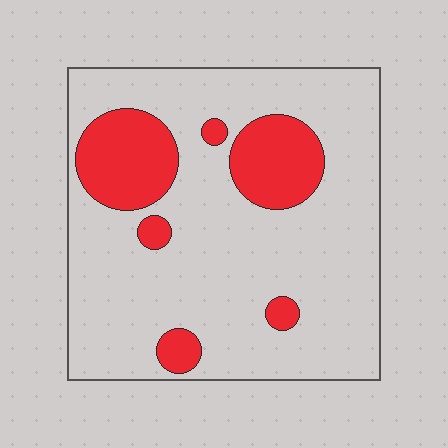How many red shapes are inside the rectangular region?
6.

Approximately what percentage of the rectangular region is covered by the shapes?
Approximately 20%.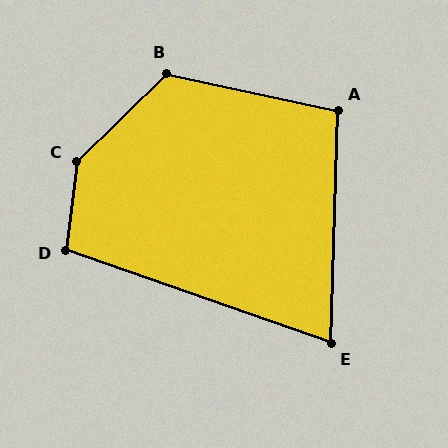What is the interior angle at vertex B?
Approximately 124 degrees (obtuse).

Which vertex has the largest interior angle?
C, at approximately 141 degrees.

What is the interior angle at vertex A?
Approximately 100 degrees (obtuse).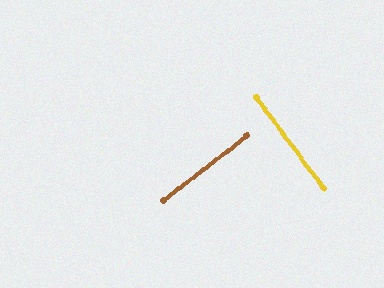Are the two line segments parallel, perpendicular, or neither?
Perpendicular — they meet at approximately 89°.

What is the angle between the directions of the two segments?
Approximately 89 degrees.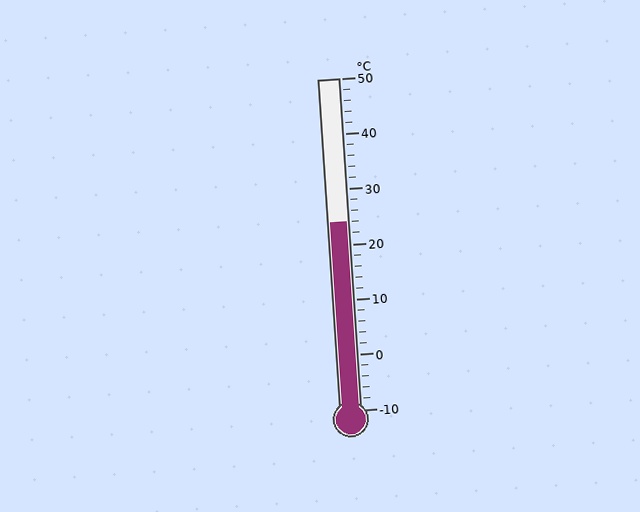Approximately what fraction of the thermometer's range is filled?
The thermometer is filled to approximately 55% of its range.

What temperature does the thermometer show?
The thermometer shows approximately 24°C.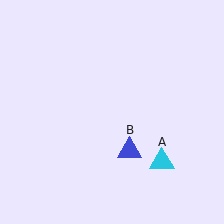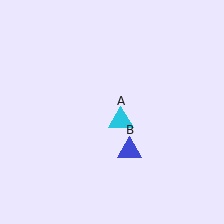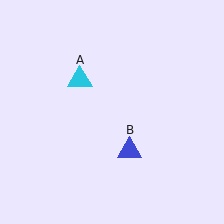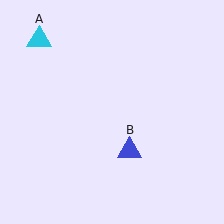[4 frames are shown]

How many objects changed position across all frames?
1 object changed position: cyan triangle (object A).